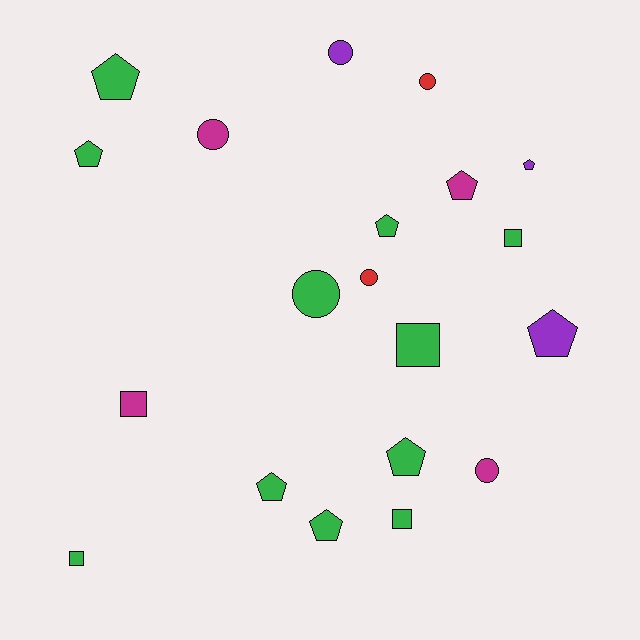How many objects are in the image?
There are 20 objects.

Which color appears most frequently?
Green, with 11 objects.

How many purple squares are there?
There are no purple squares.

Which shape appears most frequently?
Pentagon, with 9 objects.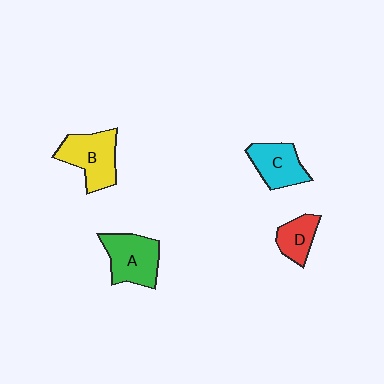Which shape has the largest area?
Shape B (yellow).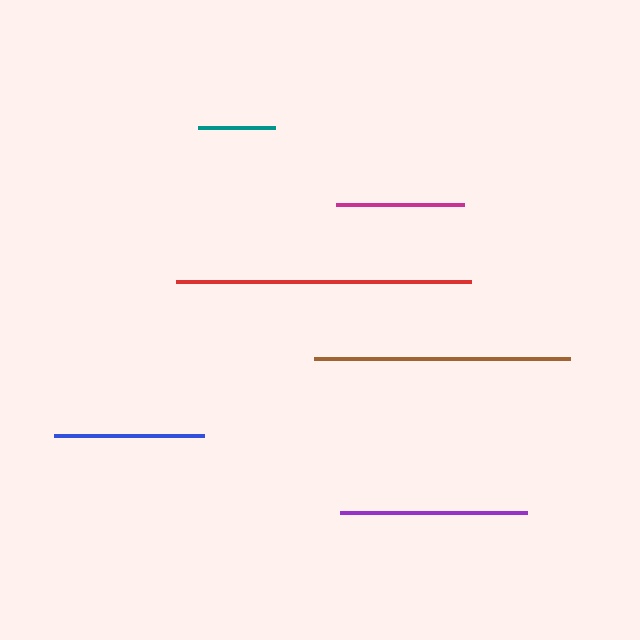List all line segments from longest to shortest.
From longest to shortest: red, brown, purple, blue, magenta, teal.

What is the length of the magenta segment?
The magenta segment is approximately 128 pixels long.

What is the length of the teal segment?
The teal segment is approximately 77 pixels long.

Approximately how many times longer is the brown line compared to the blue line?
The brown line is approximately 1.7 times the length of the blue line.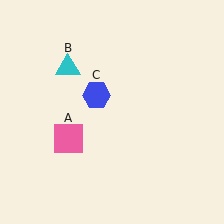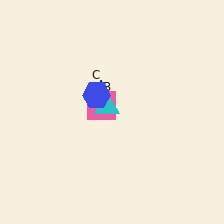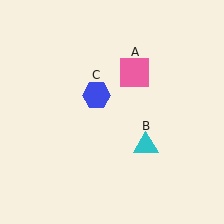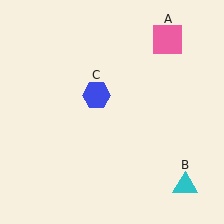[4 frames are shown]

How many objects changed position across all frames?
2 objects changed position: pink square (object A), cyan triangle (object B).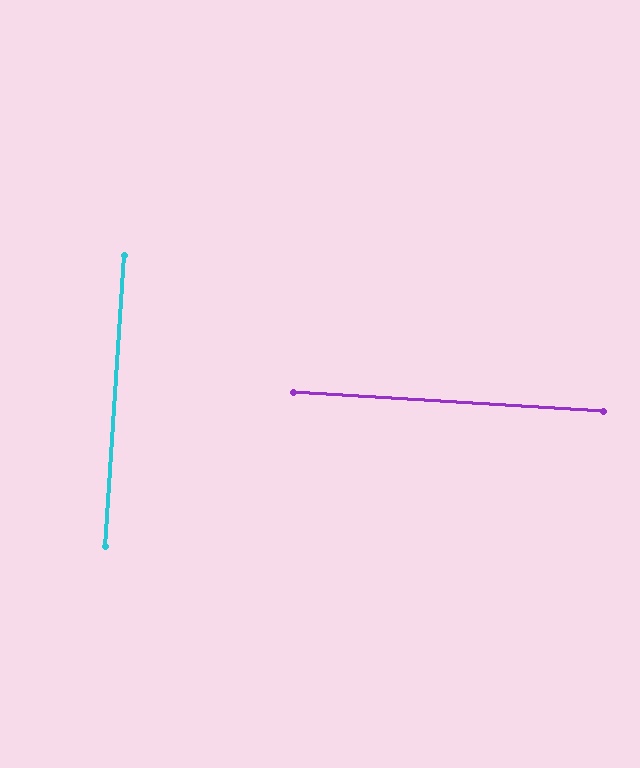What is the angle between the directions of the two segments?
Approximately 90 degrees.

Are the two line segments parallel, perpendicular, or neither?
Perpendicular — they meet at approximately 90°.